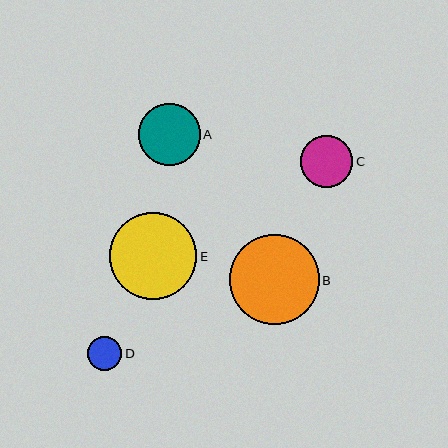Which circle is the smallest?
Circle D is the smallest with a size of approximately 34 pixels.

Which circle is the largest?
Circle B is the largest with a size of approximately 90 pixels.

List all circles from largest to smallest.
From largest to smallest: B, E, A, C, D.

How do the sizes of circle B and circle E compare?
Circle B and circle E are approximately the same size.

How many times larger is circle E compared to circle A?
Circle E is approximately 1.4 times the size of circle A.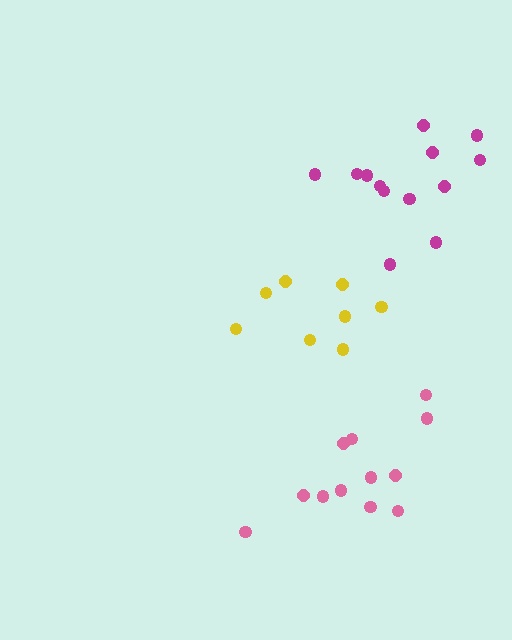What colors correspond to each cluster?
The clusters are colored: pink, yellow, magenta.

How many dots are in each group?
Group 1: 12 dots, Group 2: 8 dots, Group 3: 13 dots (33 total).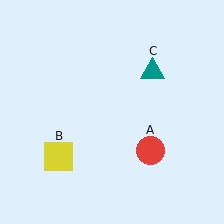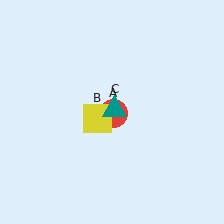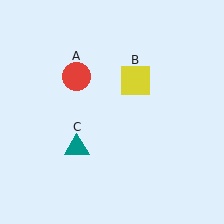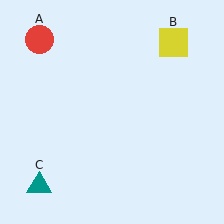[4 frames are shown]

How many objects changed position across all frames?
3 objects changed position: red circle (object A), yellow square (object B), teal triangle (object C).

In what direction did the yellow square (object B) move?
The yellow square (object B) moved up and to the right.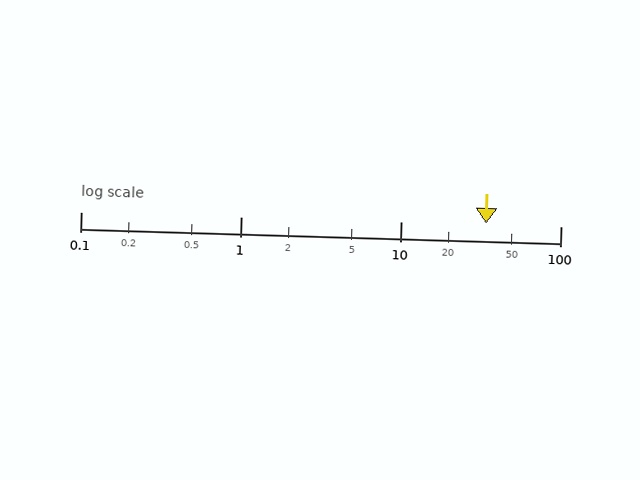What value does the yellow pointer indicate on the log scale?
The pointer indicates approximately 34.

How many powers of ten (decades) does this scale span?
The scale spans 3 decades, from 0.1 to 100.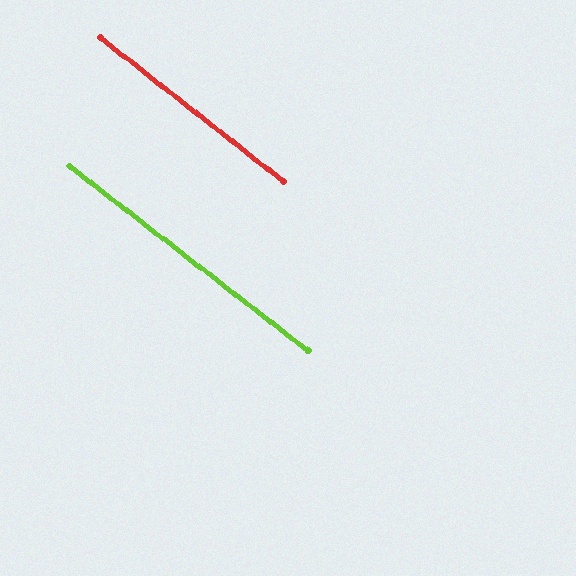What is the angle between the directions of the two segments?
Approximately 0 degrees.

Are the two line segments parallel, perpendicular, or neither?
Parallel — their directions differ by only 0.4°.